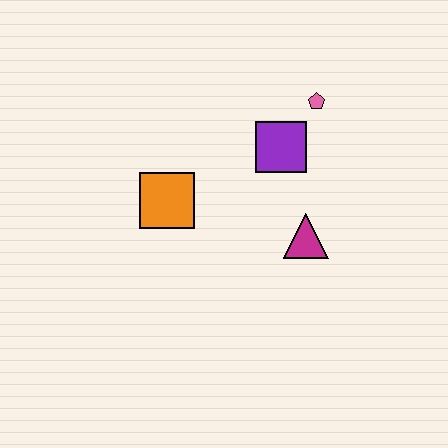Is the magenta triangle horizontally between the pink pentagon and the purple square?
Yes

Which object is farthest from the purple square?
The orange square is farthest from the purple square.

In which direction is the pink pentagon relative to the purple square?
The pink pentagon is above the purple square.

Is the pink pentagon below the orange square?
No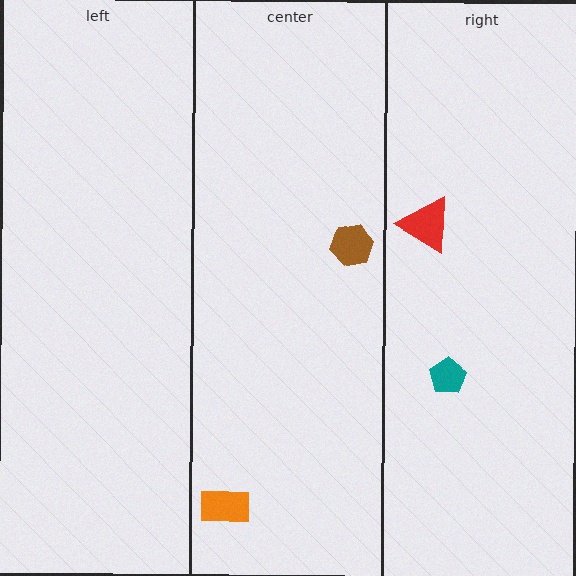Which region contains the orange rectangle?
The center region.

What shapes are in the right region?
The red triangle, the teal pentagon.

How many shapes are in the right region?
2.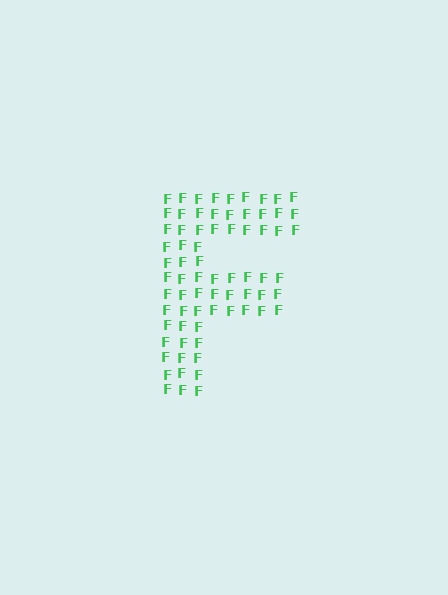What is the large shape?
The large shape is the letter F.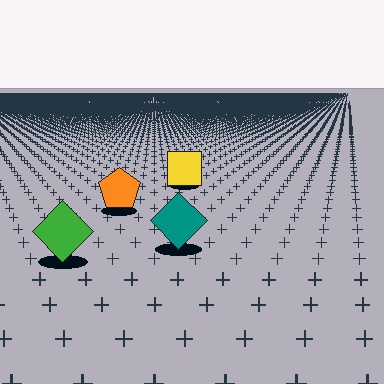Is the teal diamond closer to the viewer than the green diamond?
No. The green diamond is closer — you can tell from the texture gradient: the ground texture is coarser near it.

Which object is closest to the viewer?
The green diamond is closest. The texture marks near it are larger and more spread out.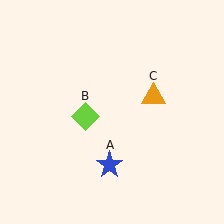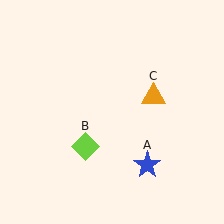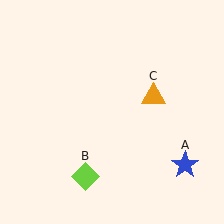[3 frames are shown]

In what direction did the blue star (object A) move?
The blue star (object A) moved right.